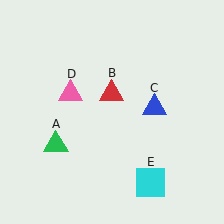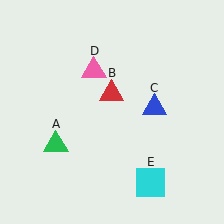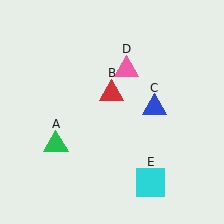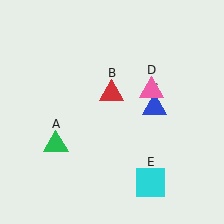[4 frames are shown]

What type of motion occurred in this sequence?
The pink triangle (object D) rotated clockwise around the center of the scene.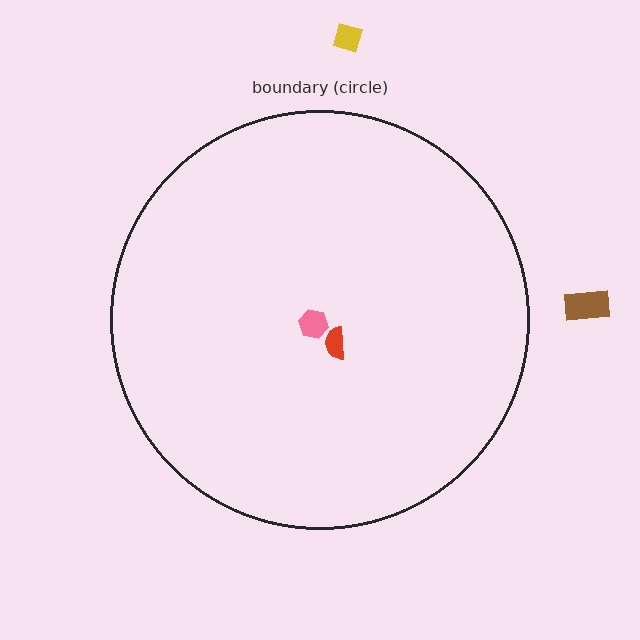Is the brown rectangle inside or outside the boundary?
Outside.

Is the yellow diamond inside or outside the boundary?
Outside.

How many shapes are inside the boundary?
2 inside, 2 outside.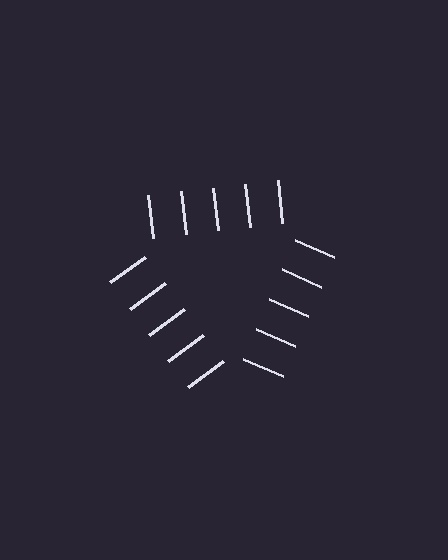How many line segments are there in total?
15 — 5 along each of the 3 edges.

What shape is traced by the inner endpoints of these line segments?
An illusory triangle — the line segments terminate on its edges but no continuous stroke is drawn.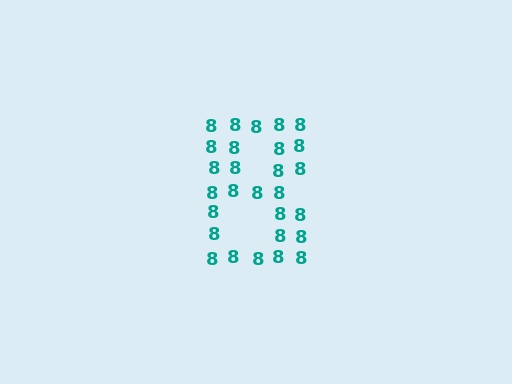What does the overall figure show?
The overall figure shows the digit 8.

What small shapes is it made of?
It is made of small digit 8's.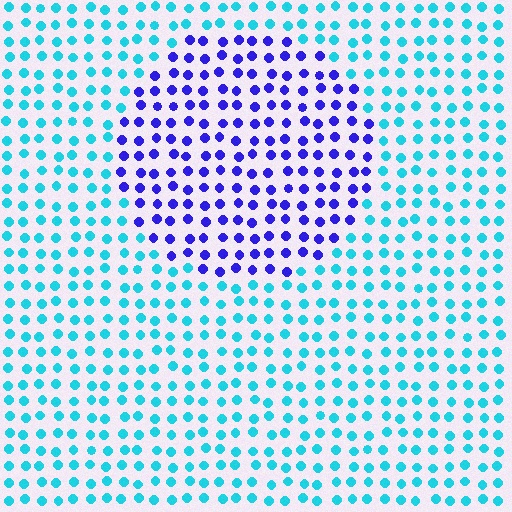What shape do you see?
I see a circle.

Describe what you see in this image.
The image is filled with small cyan elements in a uniform arrangement. A circle-shaped region is visible where the elements are tinted to a slightly different hue, forming a subtle color boundary.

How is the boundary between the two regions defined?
The boundary is defined purely by a slight shift in hue (about 61 degrees). Spacing, size, and orientation are identical on both sides.